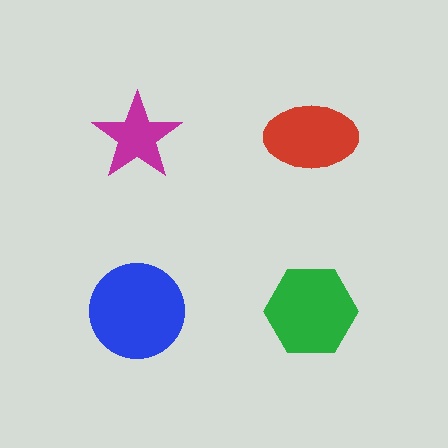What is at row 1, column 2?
A red ellipse.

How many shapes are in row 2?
2 shapes.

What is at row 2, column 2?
A green hexagon.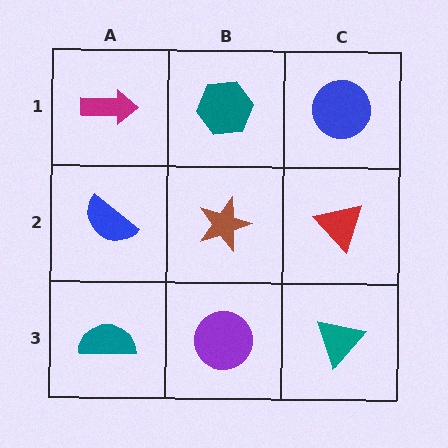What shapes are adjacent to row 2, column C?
A blue circle (row 1, column C), a teal triangle (row 3, column C), a brown star (row 2, column B).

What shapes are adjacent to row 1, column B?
A brown star (row 2, column B), a magenta arrow (row 1, column A), a blue circle (row 1, column C).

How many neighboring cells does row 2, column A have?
3.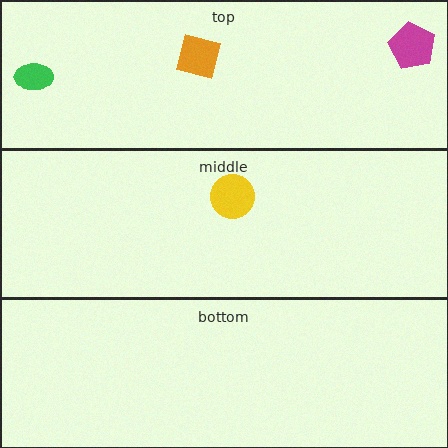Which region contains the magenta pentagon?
The top region.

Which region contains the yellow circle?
The middle region.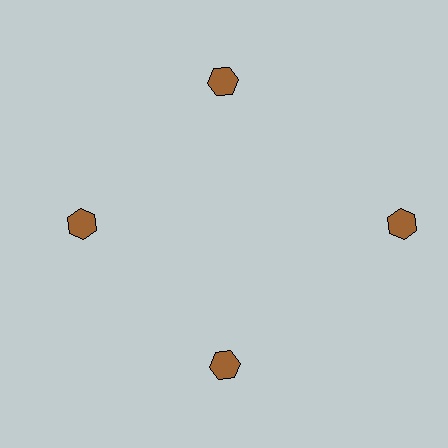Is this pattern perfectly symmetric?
No. The 4 brown hexagons are arranged in a ring, but one element near the 3 o'clock position is pushed outward from the center, breaking the 4-fold rotational symmetry.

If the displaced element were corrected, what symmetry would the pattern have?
It would have 4-fold rotational symmetry — the pattern would map onto itself every 90 degrees.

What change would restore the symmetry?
The symmetry would be restored by moving it inward, back onto the ring so that all 4 hexagons sit at equal angles and equal distance from the center.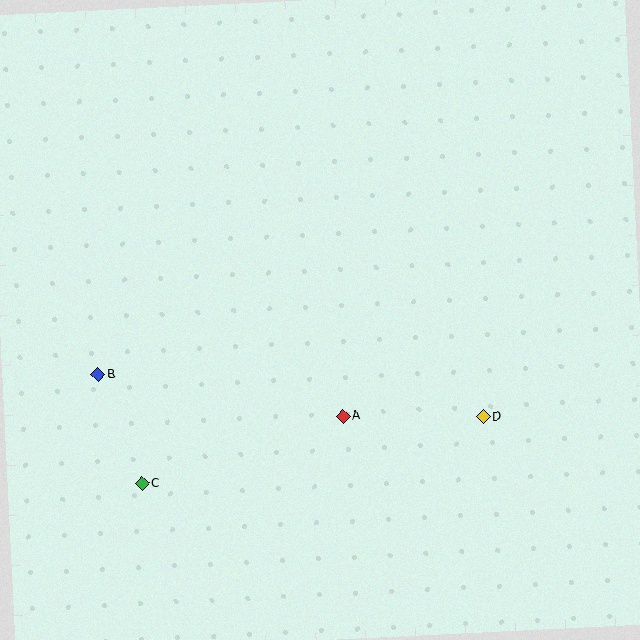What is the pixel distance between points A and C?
The distance between A and C is 212 pixels.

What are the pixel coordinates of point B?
Point B is at (98, 374).